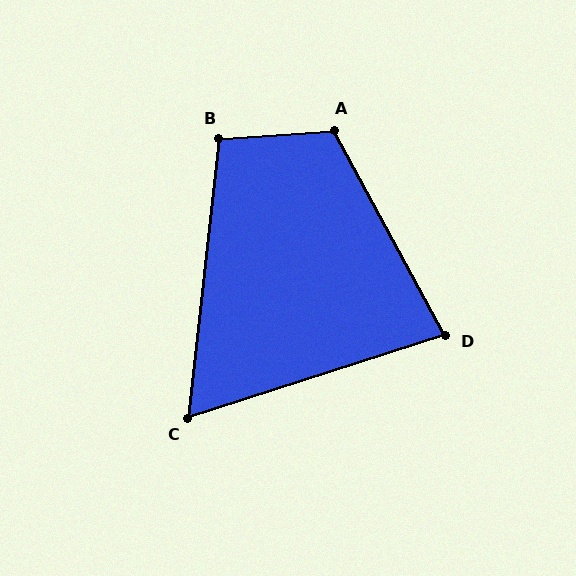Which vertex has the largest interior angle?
A, at approximately 114 degrees.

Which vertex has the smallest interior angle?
C, at approximately 66 degrees.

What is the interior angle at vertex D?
Approximately 79 degrees (acute).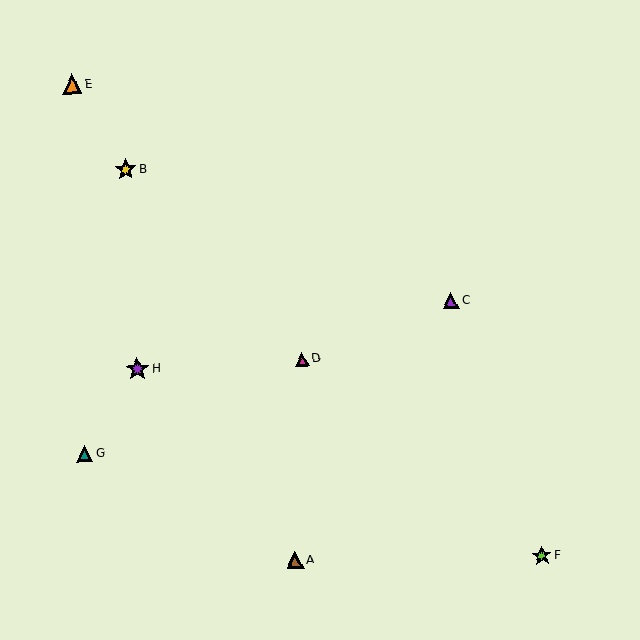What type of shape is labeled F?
Shape F is a lime star.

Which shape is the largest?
The purple star (labeled H) is the largest.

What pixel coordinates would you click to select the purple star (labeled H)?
Click at (137, 369) to select the purple star H.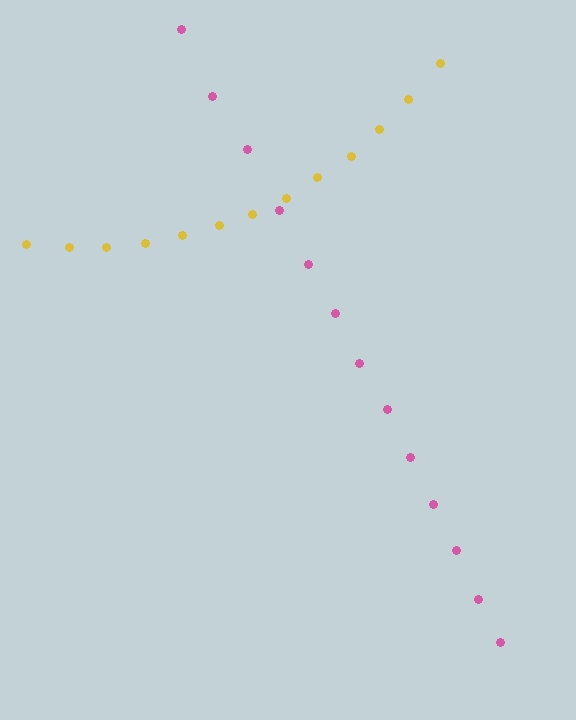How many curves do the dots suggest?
There are 2 distinct paths.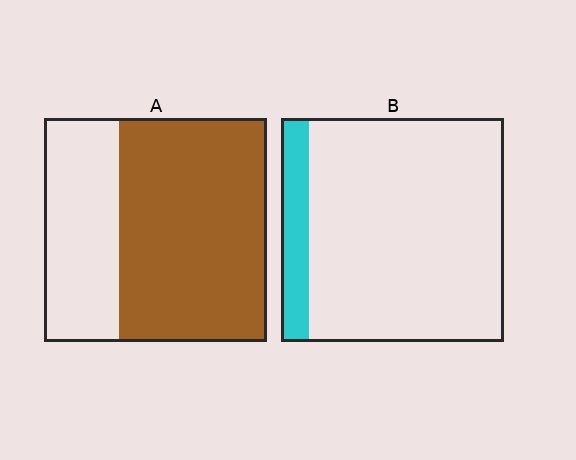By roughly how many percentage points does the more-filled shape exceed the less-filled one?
By roughly 55 percentage points (A over B).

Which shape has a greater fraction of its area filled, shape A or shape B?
Shape A.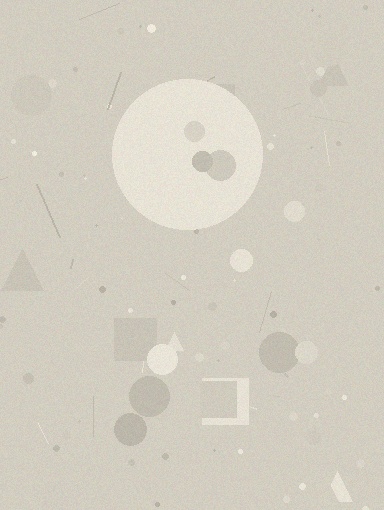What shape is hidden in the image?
A circle is hidden in the image.